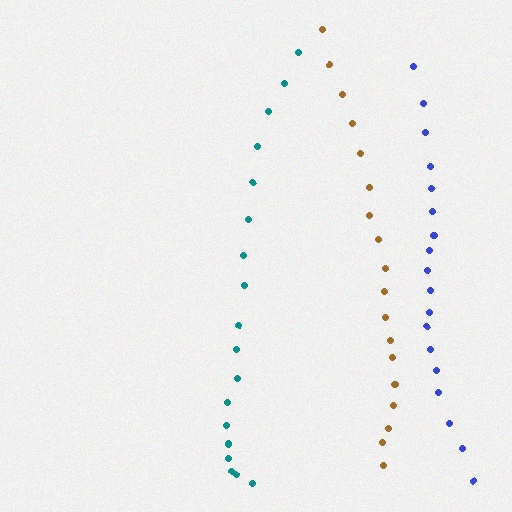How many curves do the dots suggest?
There are 3 distinct paths.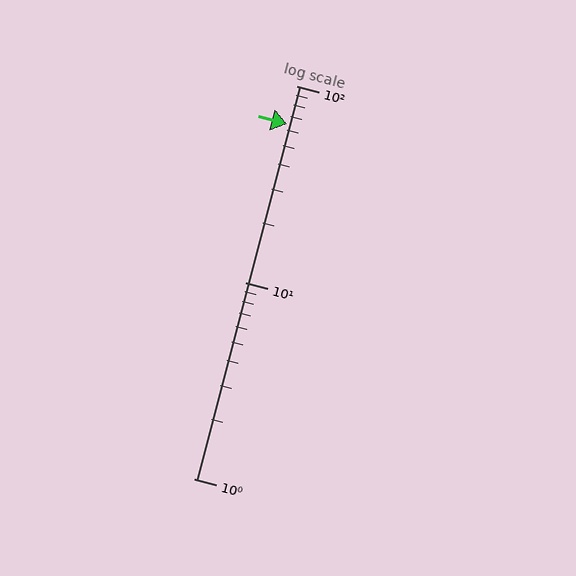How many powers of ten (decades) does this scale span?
The scale spans 2 decades, from 1 to 100.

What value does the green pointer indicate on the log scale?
The pointer indicates approximately 64.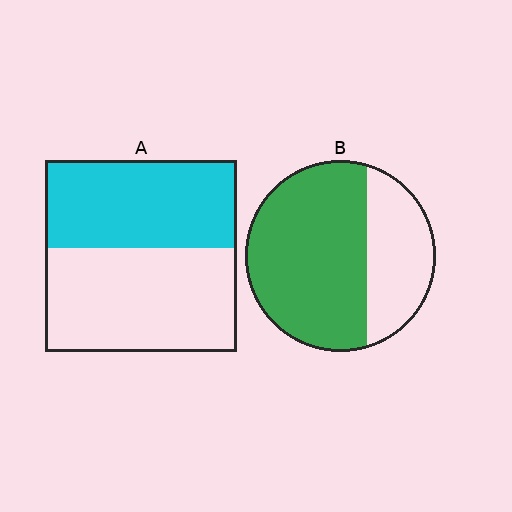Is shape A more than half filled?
No.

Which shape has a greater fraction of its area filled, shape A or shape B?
Shape B.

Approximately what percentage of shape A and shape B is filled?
A is approximately 45% and B is approximately 65%.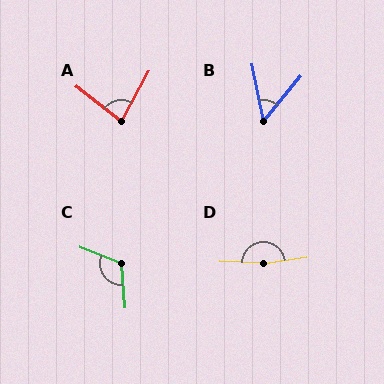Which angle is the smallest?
B, at approximately 51 degrees.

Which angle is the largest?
D, at approximately 170 degrees.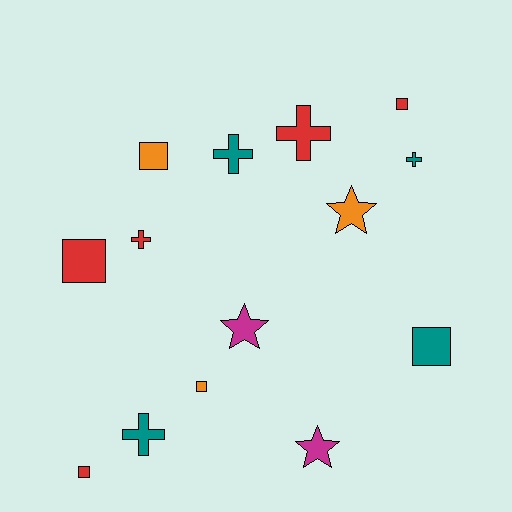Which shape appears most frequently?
Square, with 6 objects.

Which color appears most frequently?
Red, with 5 objects.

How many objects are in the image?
There are 14 objects.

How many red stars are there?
There are no red stars.